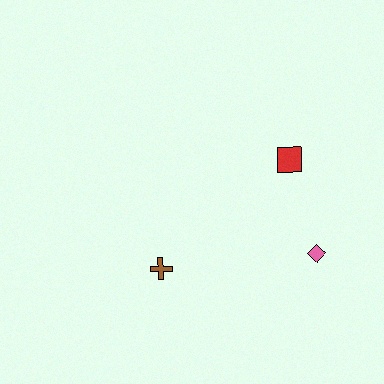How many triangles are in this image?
There are no triangles.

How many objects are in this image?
There are 3 objects.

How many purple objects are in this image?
There are no purple objects.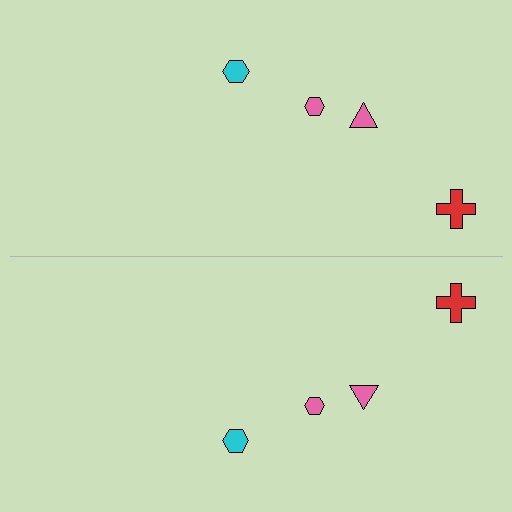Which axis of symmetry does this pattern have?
The pattern has a horizontal axis of symmetry running through the center of the image.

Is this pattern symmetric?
Yes, this pattern has bilateral (reflection) symmetry.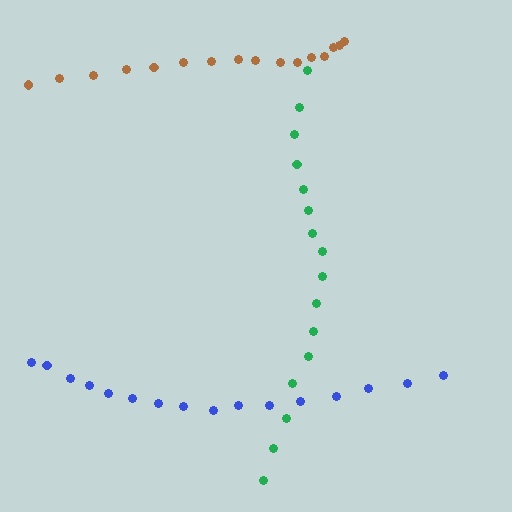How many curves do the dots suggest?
There are 3 distinct paths.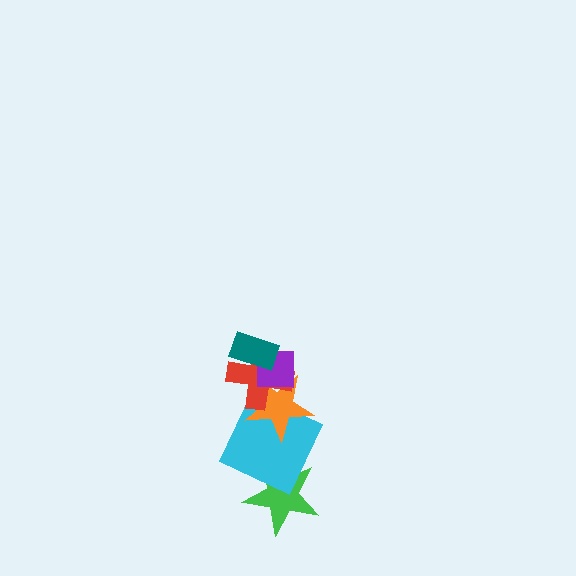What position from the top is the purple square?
The purple square is 2nd from the top.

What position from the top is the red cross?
The red cross is 3rd from the top.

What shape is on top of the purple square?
The teal rectangle is on top of the purple square.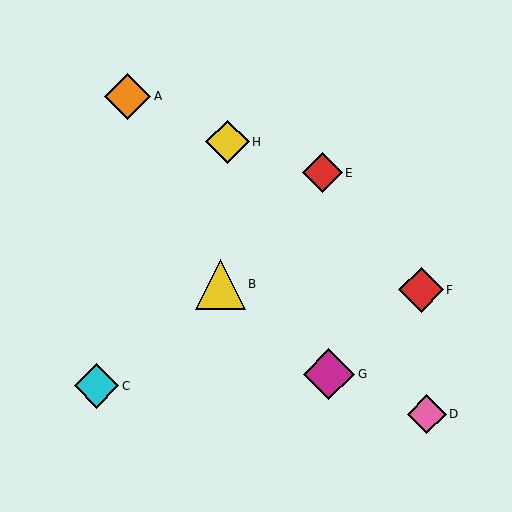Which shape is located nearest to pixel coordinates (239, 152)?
The yellow diamond (labeled H) at (228, 142) is nearest to that location.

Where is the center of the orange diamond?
The center of the orange diamond is at (127, 96).